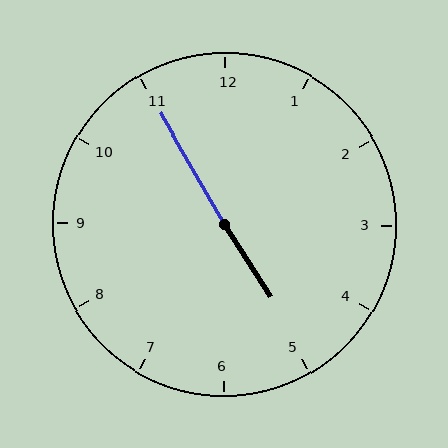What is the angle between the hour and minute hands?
Approximately 178 degrees.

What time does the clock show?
4:55.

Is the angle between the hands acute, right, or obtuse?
It is obtuse.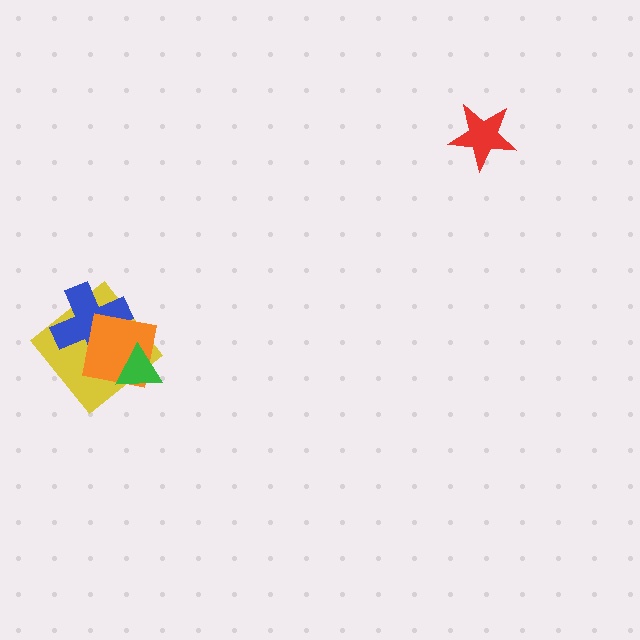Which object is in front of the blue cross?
The orange square is in front of the blue cross.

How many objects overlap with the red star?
0 objects overlap with the red star.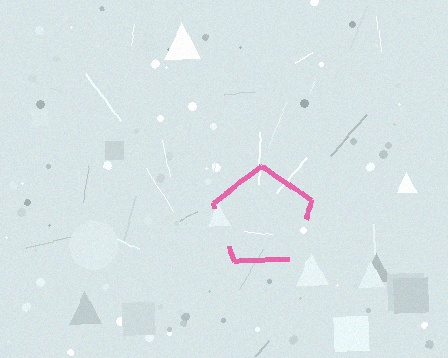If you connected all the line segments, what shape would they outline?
They would outline a pentagon.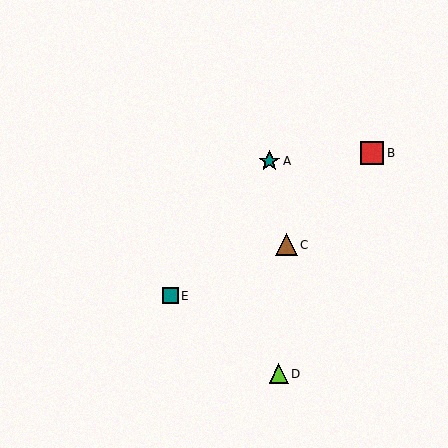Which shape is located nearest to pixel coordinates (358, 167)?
The red square (labeled B) at (372, 153) is nearest to that location.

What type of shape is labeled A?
Shape A is a teal star.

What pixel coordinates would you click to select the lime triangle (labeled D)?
Click at (279, 374) to select the lime triangle D.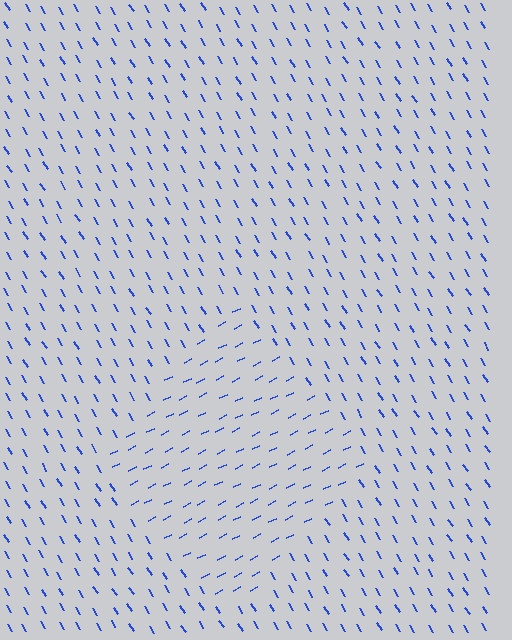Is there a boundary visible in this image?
Yes, there is a texture boundary formed by a change in line orientation.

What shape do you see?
I see a diamond.